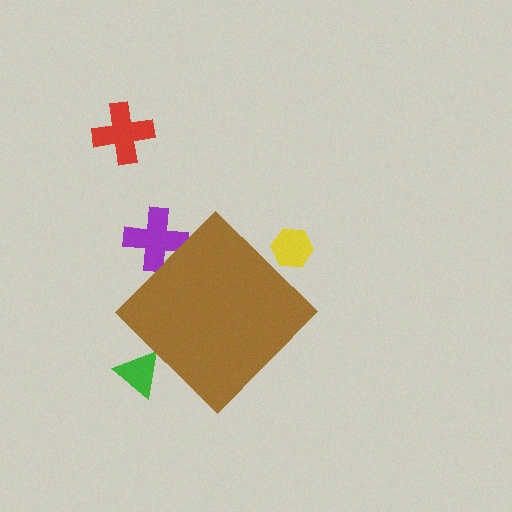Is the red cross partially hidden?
No, the red cross is fully visible.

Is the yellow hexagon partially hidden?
Yes, the yellow hexagon is partially hidden behind the brown diamond.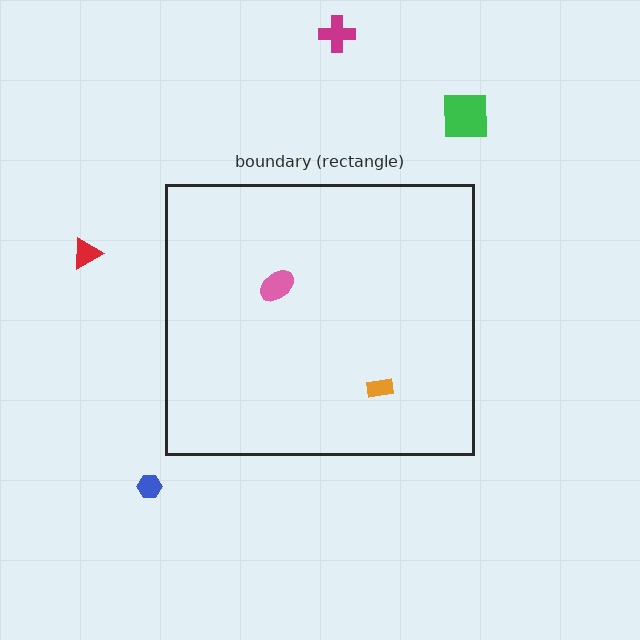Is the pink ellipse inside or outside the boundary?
Inside.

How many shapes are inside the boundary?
2 inside, 4 outside.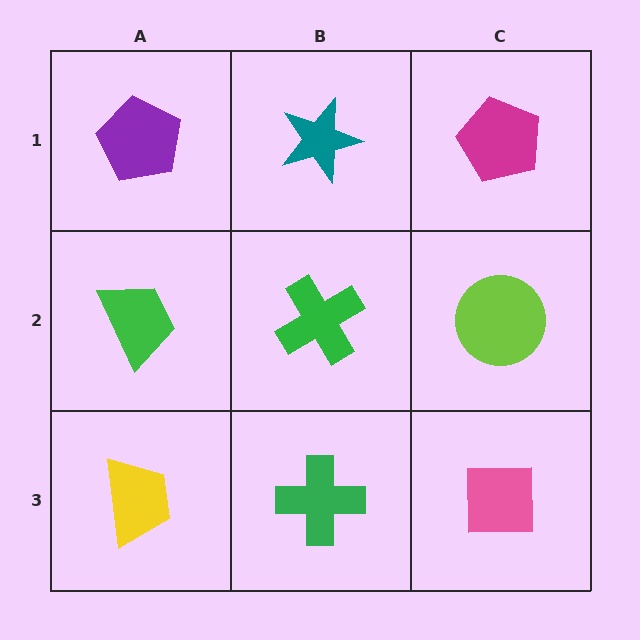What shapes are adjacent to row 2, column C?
A magenta pentagon (row 1, column C), a pink square (row 3, column C), a green cross (row 2, column B).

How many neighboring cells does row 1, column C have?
2.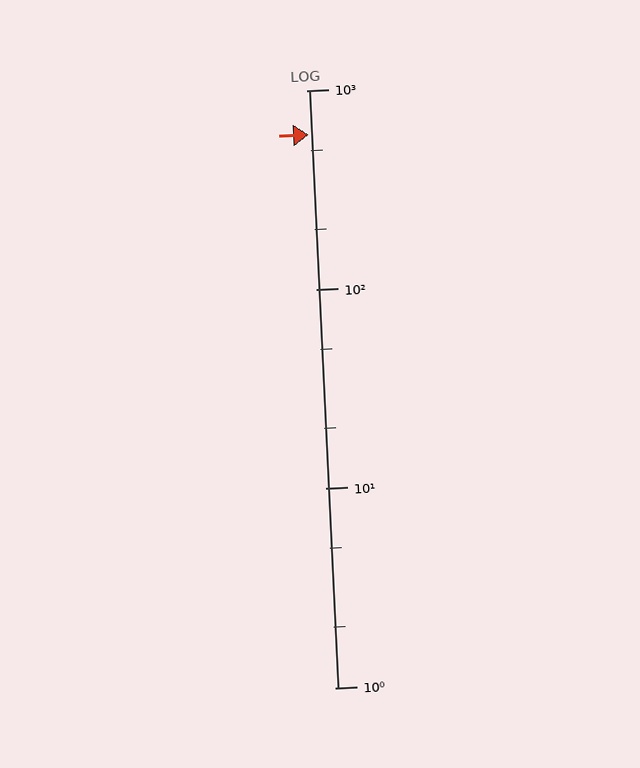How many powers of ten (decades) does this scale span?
The scale spans 3 decades, from 1 to 1000.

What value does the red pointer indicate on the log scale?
The pointer indicates approximately 600.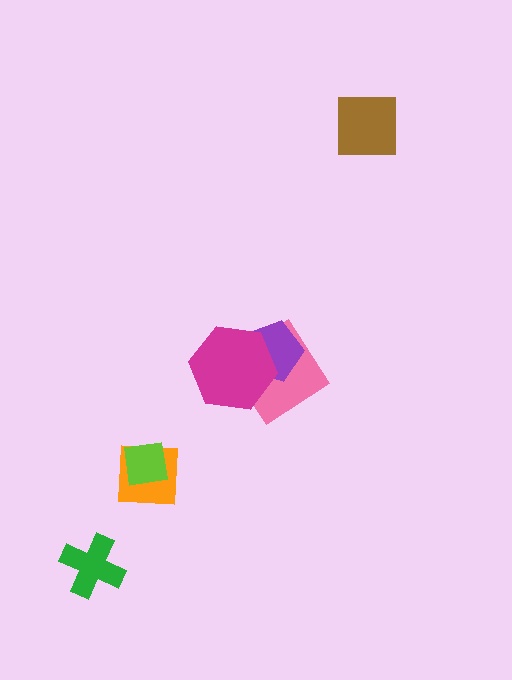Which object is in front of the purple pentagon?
The magenta hexagon is in front of the purple pentagon.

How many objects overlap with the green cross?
0 objects overlap with the green cross.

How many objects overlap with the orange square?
1 object overlaps with the orange square.